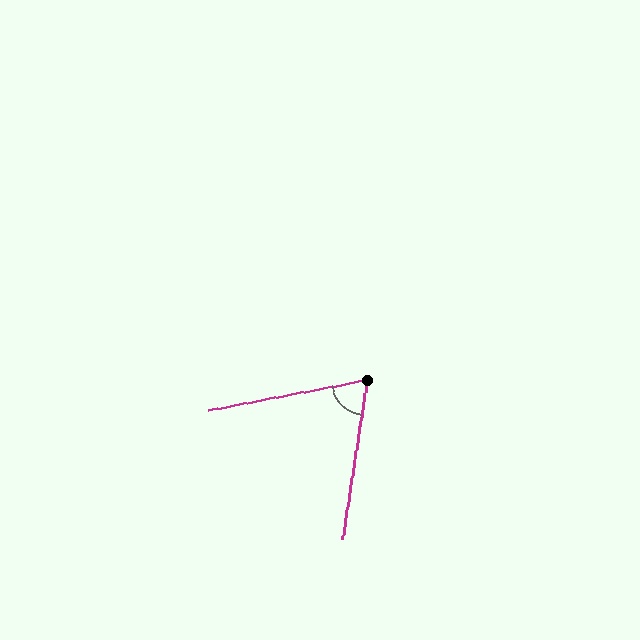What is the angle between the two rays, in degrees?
Approximately 71 degrees.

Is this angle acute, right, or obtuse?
It is acute.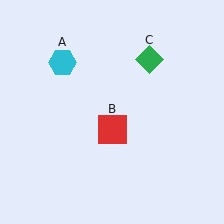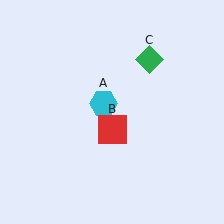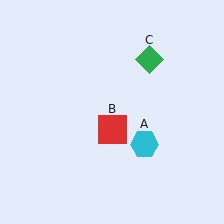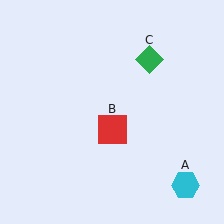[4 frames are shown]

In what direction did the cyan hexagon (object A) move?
The cyan hexagon (object A) moved down and to the right.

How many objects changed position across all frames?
1 object changed position: cyan hexagon (object A).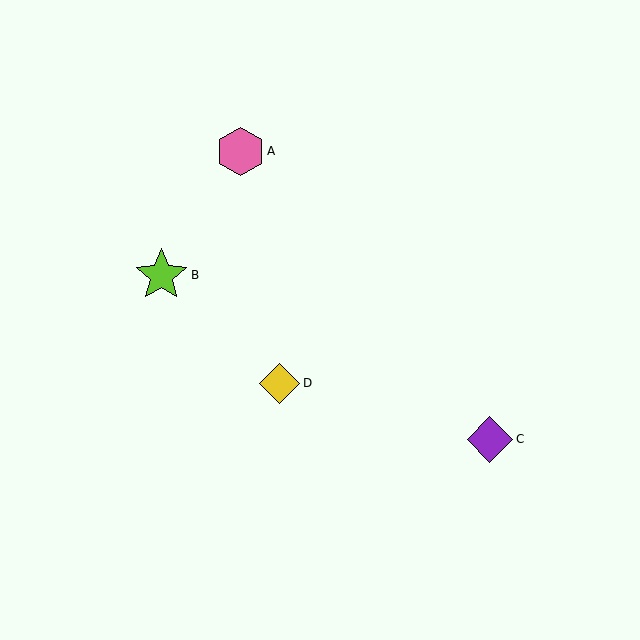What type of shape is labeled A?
Shape A is a pink hexagon.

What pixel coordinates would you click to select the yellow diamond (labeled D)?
Click at (280, 383) to select the yellow diamond D.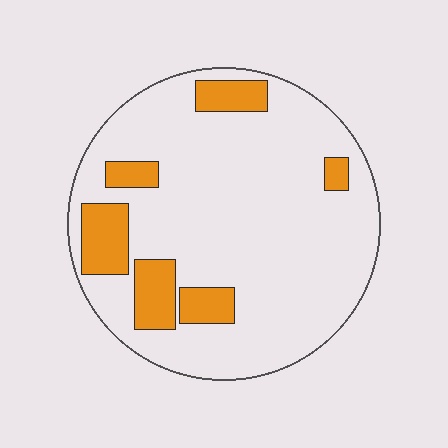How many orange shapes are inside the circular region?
6.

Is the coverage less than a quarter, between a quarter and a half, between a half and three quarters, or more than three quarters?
Less than a quarter.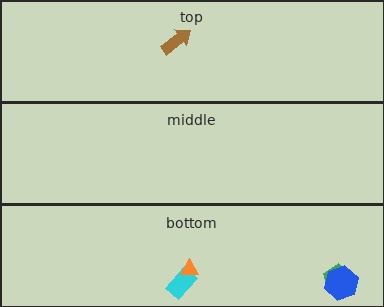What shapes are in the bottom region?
The green pentagon, the cyan rectangle, the orange triangle, the blue hexagon.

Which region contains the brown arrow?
The top region.